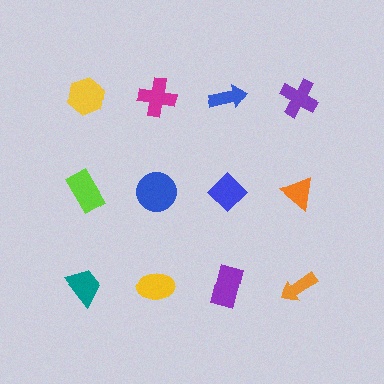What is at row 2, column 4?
An orange triangle.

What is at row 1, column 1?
A yellow hexagon.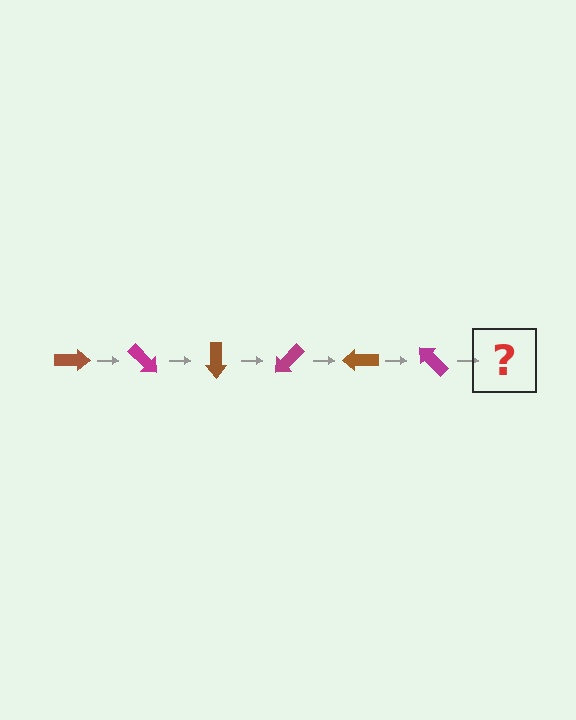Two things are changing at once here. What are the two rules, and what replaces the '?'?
The two rules are that it rotates 45 degrees each step and the color cycles through brown and magenta. The '?' should be a brown arrow, rotated 270 degrees from the start.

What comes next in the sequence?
The next element should be a brown arrow, rotated 270 degrees from the start.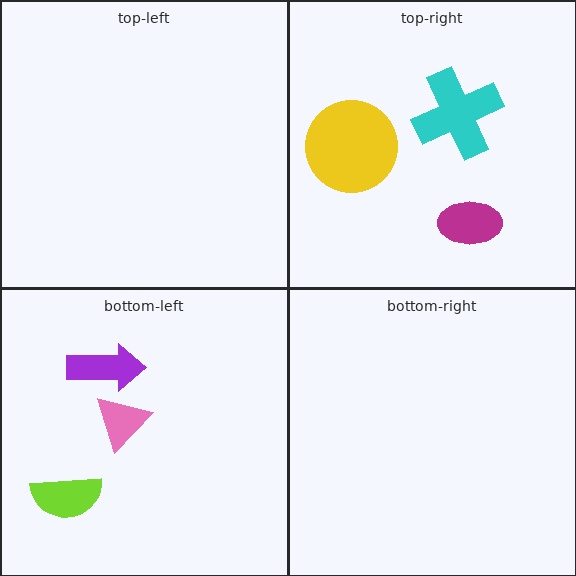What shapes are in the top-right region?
The magenta ellipse, the yellow circle, the cyan cross.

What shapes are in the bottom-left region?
The lime semicircle, the pink triangle, the purple arrow.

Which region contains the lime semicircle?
The bottom-left region.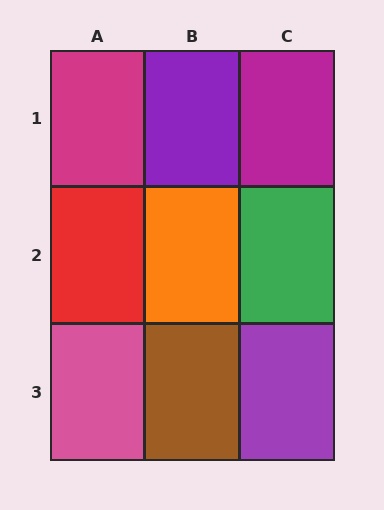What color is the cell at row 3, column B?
Brown.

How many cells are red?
1 cell is red.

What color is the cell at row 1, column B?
Purple.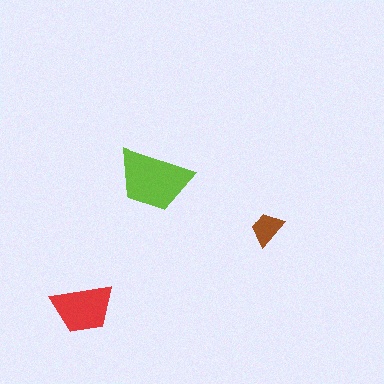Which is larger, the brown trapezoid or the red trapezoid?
The red one.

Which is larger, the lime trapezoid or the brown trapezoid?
The lime one.